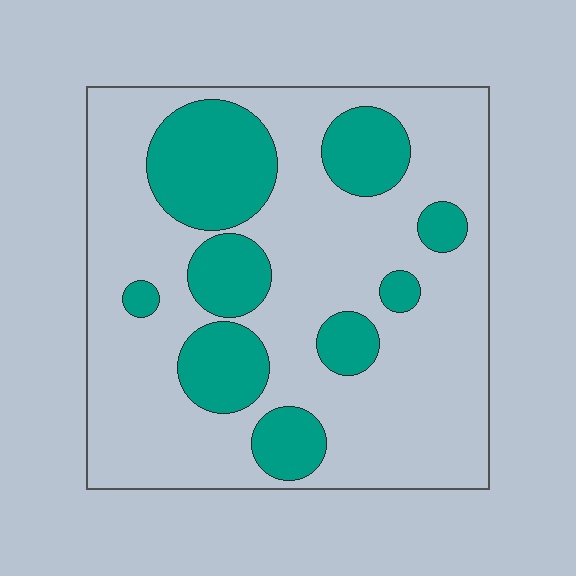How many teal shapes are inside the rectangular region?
9.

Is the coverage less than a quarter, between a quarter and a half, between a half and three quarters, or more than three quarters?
Between a quarter and a half.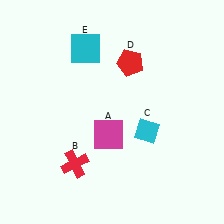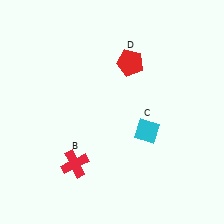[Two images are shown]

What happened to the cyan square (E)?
The cyan square (E) was removed in Image 2. It was in the top-left area of Image 1.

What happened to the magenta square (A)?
The magenta square (A) was removed in Image 2. It was in the bottom-left area of Image 1.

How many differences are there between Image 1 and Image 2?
There are 2 differences between the two images.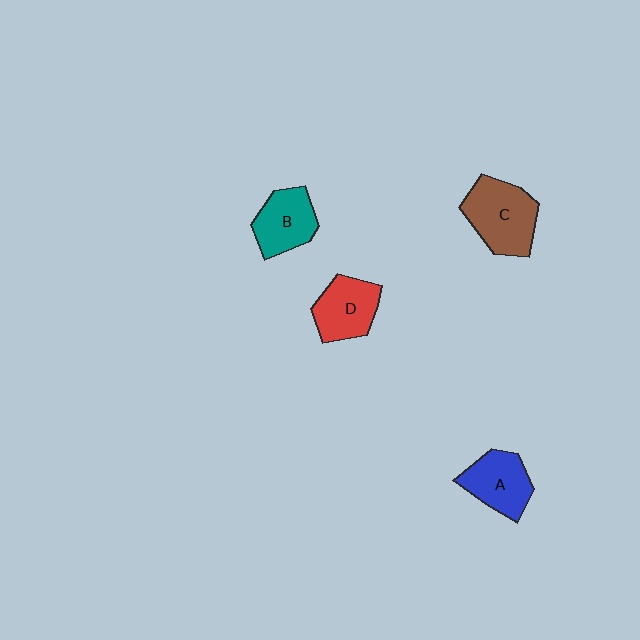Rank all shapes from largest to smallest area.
From largest to smallest: C (brown), D (red), A (blue), B (teal).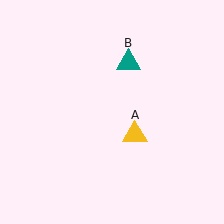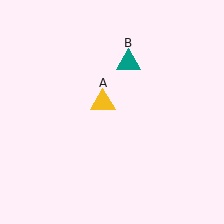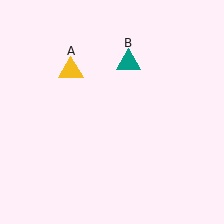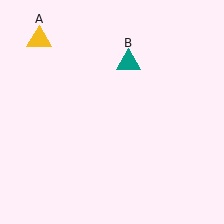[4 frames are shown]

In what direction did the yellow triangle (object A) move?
The yellow triangle (object A) moved up and to the left.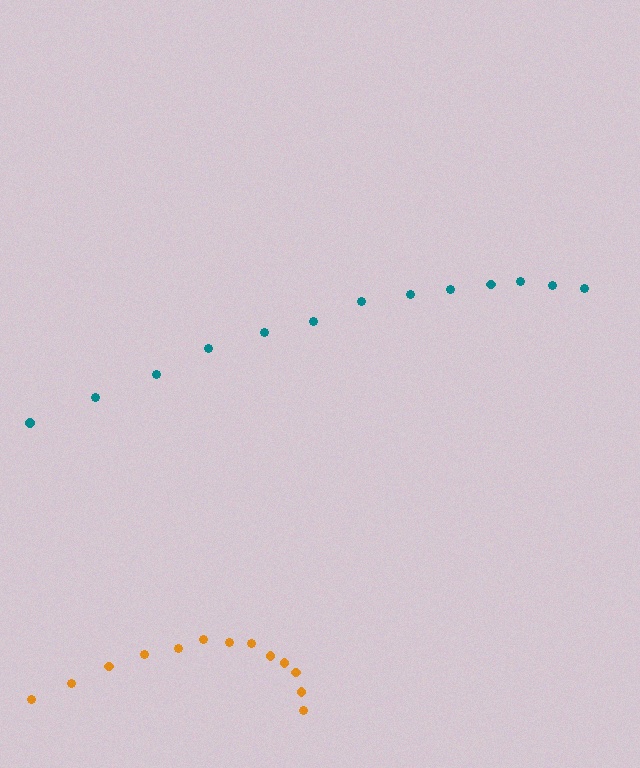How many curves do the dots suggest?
There are 2 distinct paths.